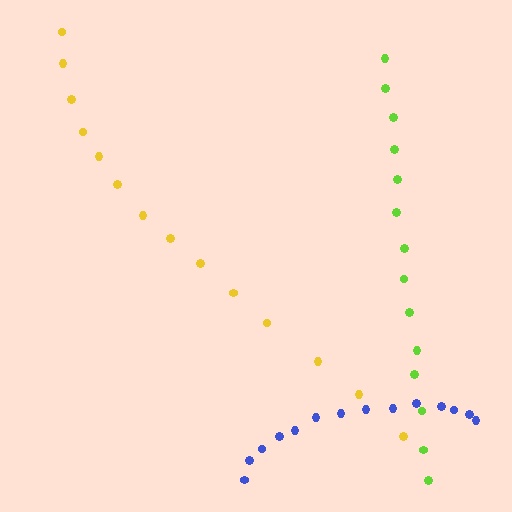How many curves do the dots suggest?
There are 3 distinct paths.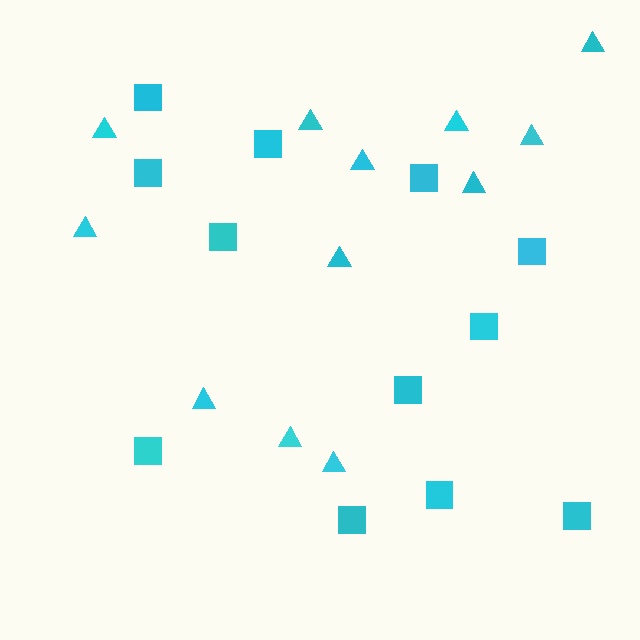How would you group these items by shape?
There are 2 groups: one group of triangles (12) and one group of squares (12).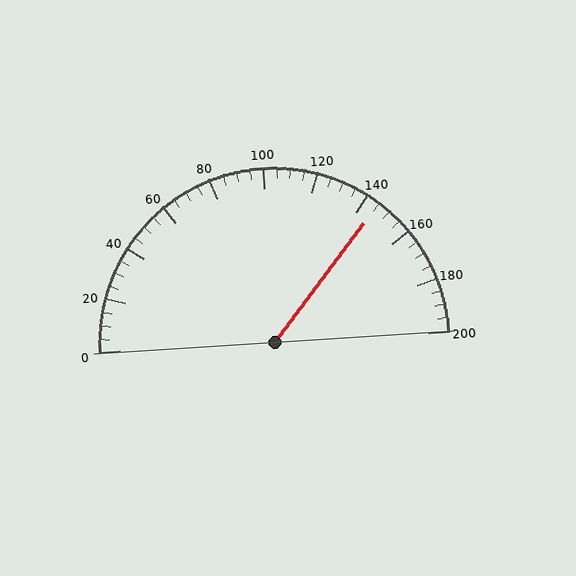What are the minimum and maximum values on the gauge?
The gauge ranges from 0 to 200.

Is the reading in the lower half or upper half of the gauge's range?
The reading is in the upper half of the range (0 to 200).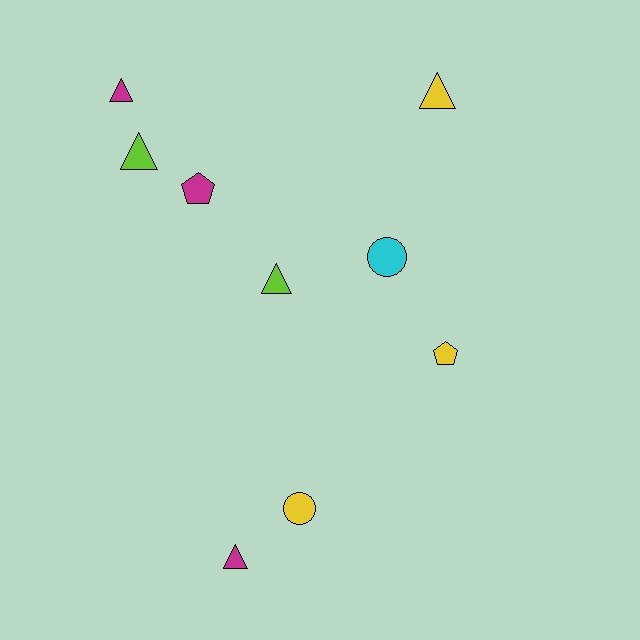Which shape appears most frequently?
Triangle, with 5 objects.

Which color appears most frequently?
Yellow, with 3 objects.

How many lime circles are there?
There are no lime circles.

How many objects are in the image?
There are 9 objects.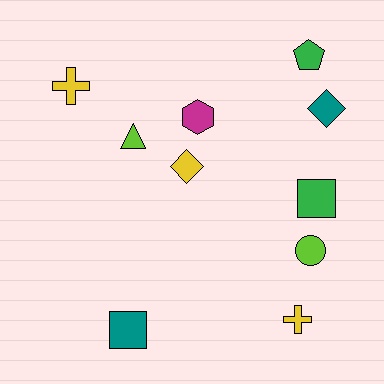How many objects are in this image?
There are 10 objects.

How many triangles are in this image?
There is 1 triangle.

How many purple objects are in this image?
There are no purple objects.